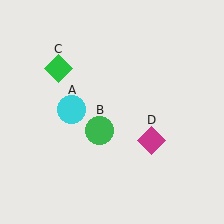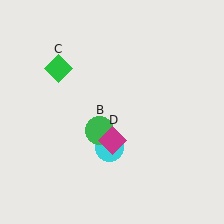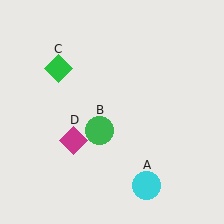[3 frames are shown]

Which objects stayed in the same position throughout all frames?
Green circle (object B) and green diamond (object C) remained stationary.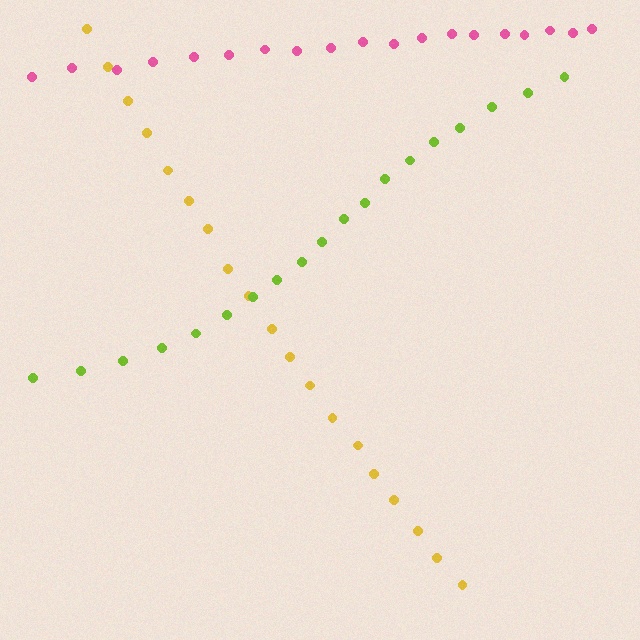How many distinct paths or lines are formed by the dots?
There are 3 distinct paths.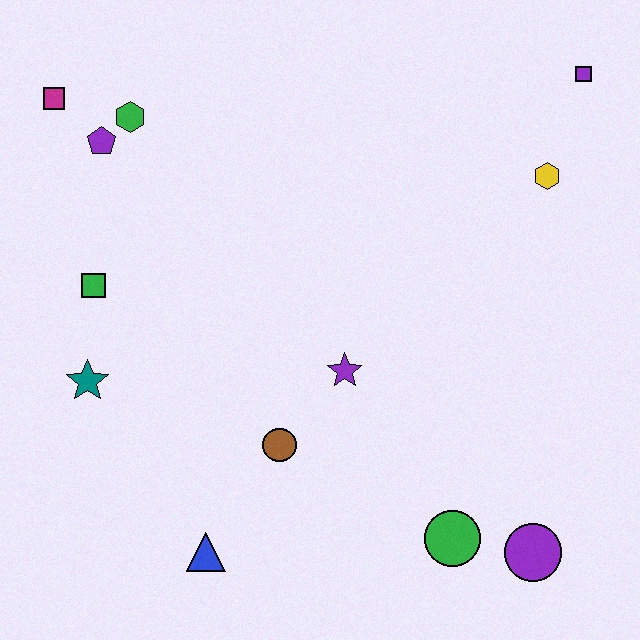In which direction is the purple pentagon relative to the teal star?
The purple pentagon is above the teal star.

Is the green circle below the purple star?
Yes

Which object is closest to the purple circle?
The green circle is closest to the purple circle.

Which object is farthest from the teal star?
The purple square is farthest from the teal star.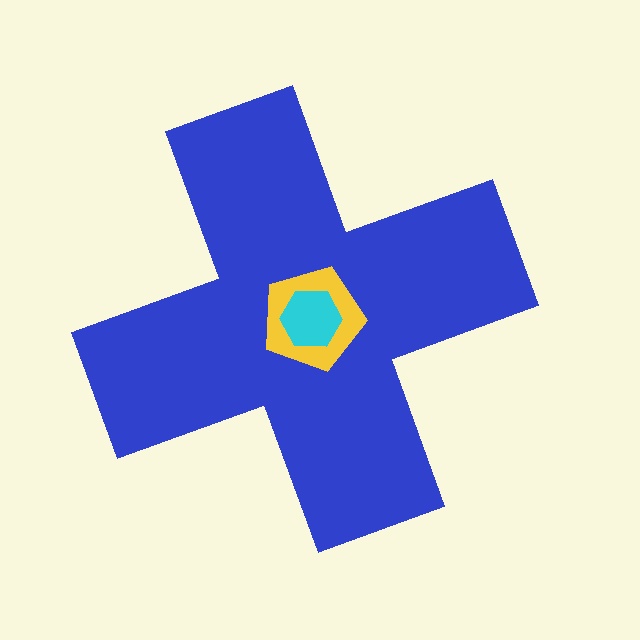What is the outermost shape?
The blue cross.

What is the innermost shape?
The cyan hexagon.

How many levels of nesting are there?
3.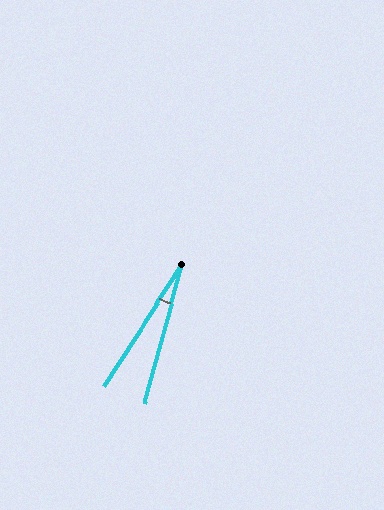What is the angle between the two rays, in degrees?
Approximately 18 degrees.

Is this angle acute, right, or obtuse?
It is acute.